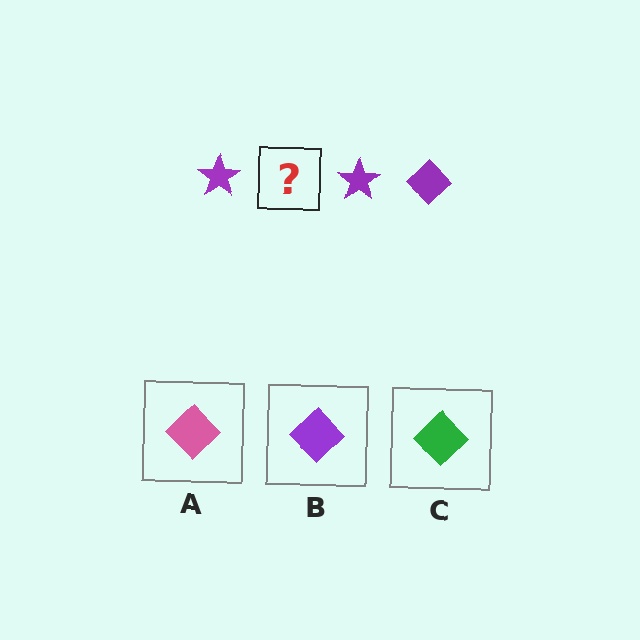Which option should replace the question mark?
Option B.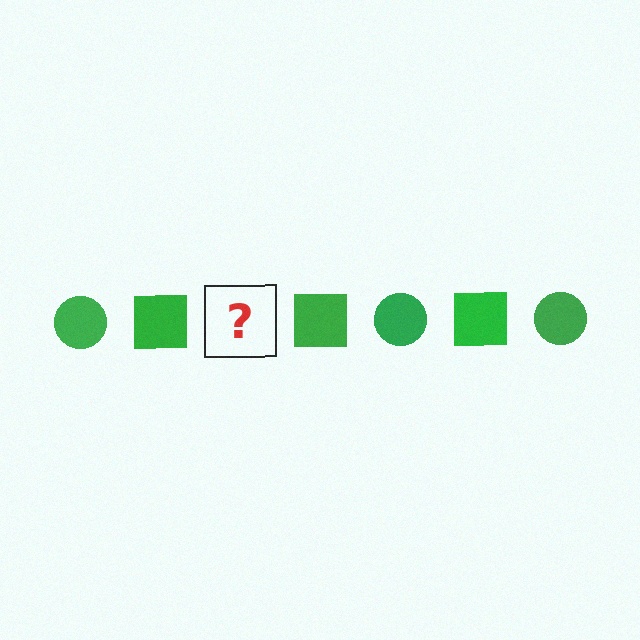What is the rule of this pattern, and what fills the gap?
The rule is that the pattern cycles through circle, square shapes in green. The gap should be filled with a green circle.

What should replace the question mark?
The question mark should be replaced with a green circle.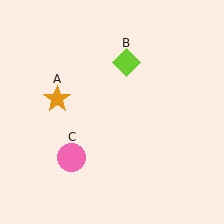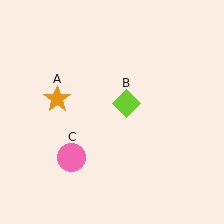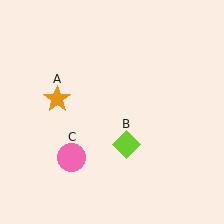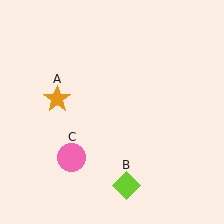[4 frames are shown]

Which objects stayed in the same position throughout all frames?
Orange star (object A) and pink circle (object C) remained stationary.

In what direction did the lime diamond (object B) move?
The lime diamond (object B) moved down.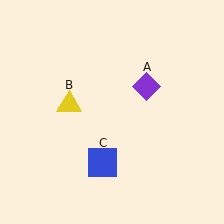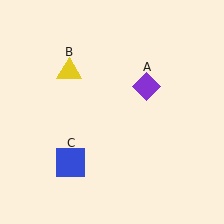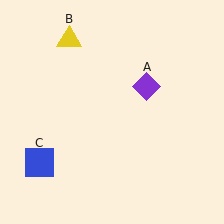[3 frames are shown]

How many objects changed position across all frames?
2 objects changed position: yellow triangle (object B), blue square (object C).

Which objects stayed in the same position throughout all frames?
Purple diamond (object A) remained stationary.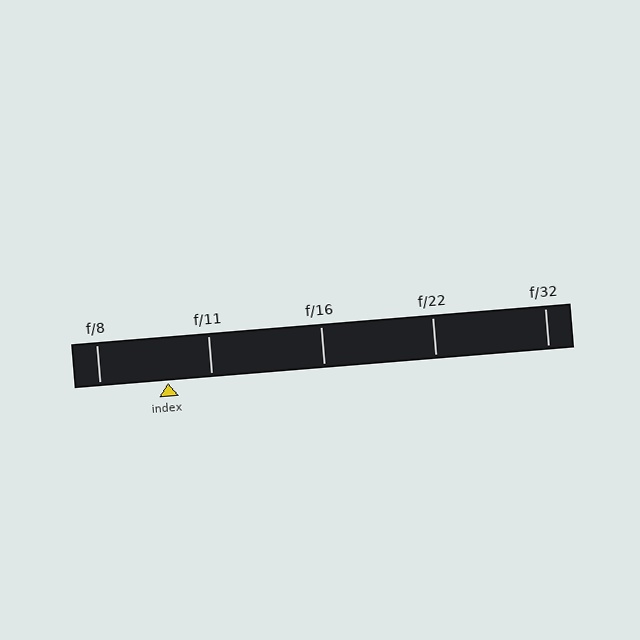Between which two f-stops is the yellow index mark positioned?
The index mark is between f/8 and f/11.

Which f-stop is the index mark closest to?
The index mark is closest to f/11.